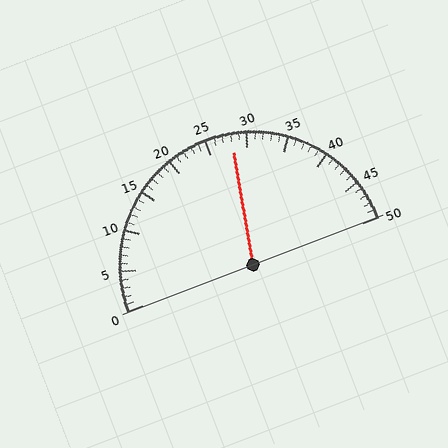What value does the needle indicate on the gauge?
The needle indicates approximately 28.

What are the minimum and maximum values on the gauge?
The gauge ranges from 0 to 50.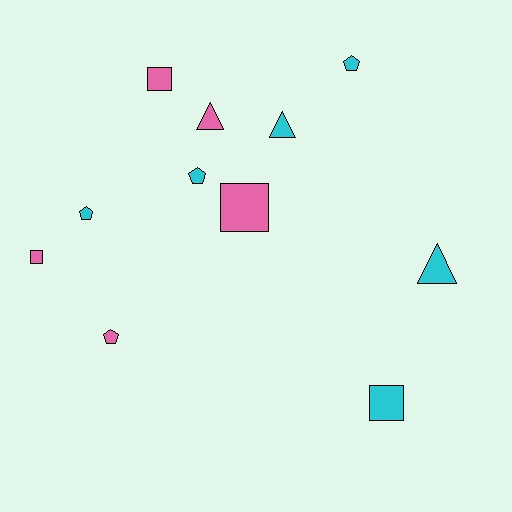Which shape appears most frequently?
Square, with 4 objects.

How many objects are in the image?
There are 11 objects.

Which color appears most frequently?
Cyan, with 6 objects.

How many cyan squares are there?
There is 1 cyan square.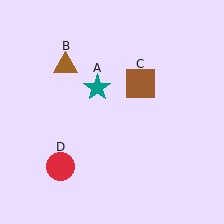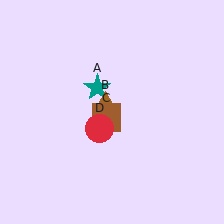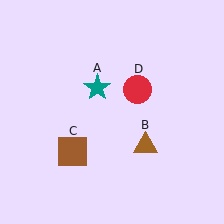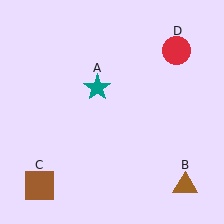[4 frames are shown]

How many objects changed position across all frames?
3 objects changed position: brown triangle (object B), brown square (object C), red circle (object D).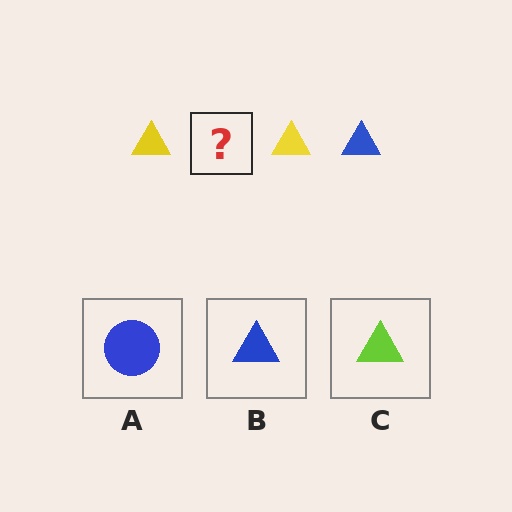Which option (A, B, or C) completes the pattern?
B.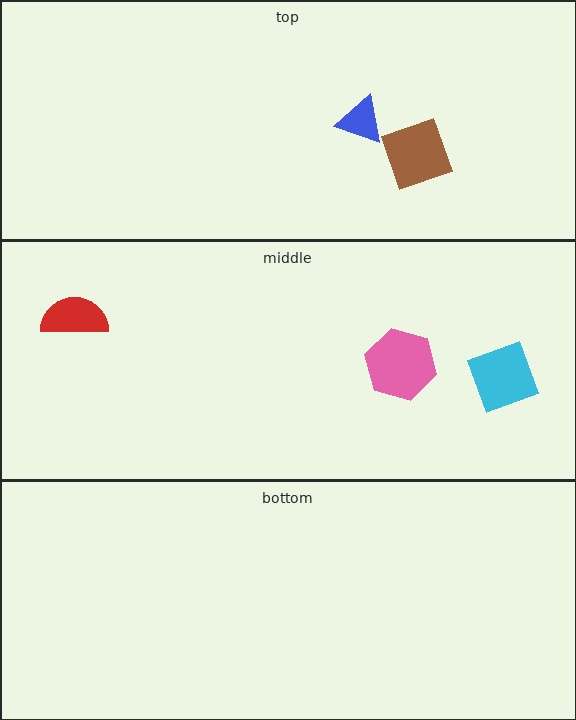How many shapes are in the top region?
2.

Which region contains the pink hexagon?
The middle region.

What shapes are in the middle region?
The cyan square, the pink hexagon, the red semicircle.